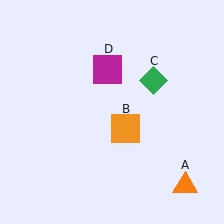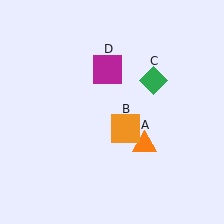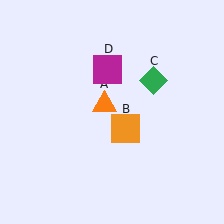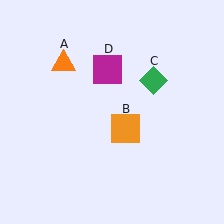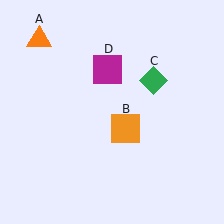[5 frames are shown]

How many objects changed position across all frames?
1 object changed position: orange triangle (object A).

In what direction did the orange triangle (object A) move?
The orange triangle (object A) moved up and to the left.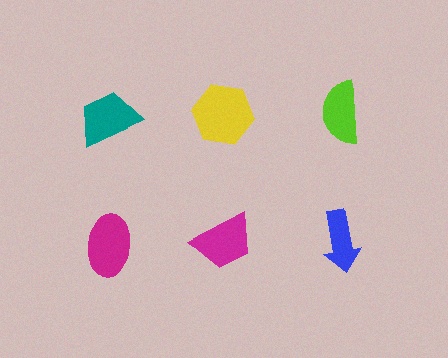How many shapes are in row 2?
3 shapes.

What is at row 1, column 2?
A yellow hexagon.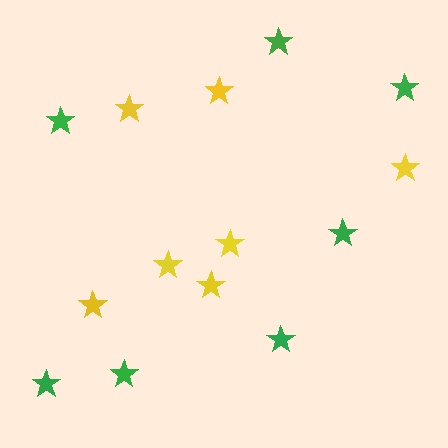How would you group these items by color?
There are 2 groups: one group of yellow stars (7) and one group of green stars (7).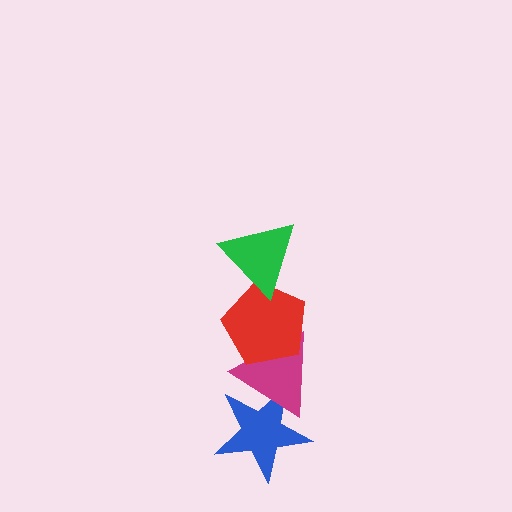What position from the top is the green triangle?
The green triangle is 1st from the top.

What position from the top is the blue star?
The blue star is 4th from the top.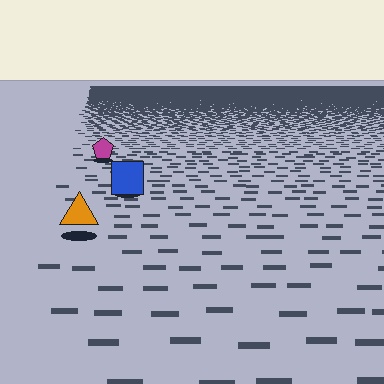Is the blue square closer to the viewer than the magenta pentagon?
Yes. The blue square is closer — you can tell from the texture gradient: the ground texture is coarser near it.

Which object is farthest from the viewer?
The magenta pentagon is farthest from the viewer. It appears smaller and the ground texture around it is denser.